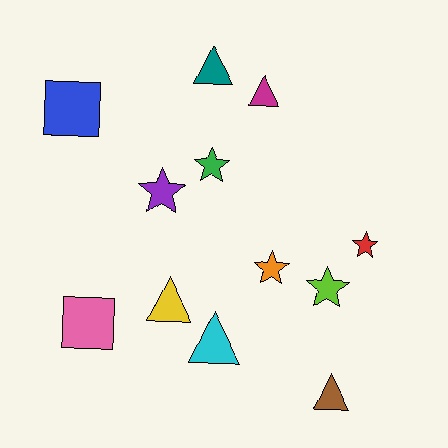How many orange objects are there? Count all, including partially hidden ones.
There is 1 orange object.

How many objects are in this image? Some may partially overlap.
There are 12 objects.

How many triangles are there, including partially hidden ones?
There are 5 triangles.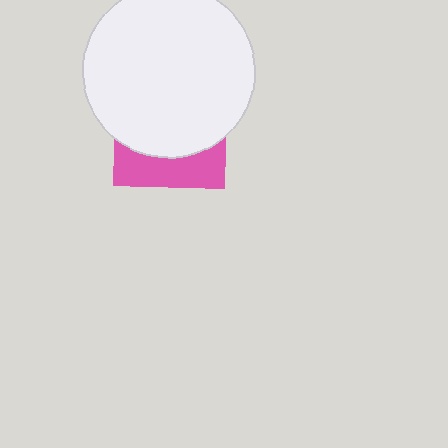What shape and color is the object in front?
The object in front is a white circle.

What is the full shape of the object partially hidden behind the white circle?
The partially hidden object is a pink square.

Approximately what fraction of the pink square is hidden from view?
Roughly 68% of the pink square is hidden behind the white circle.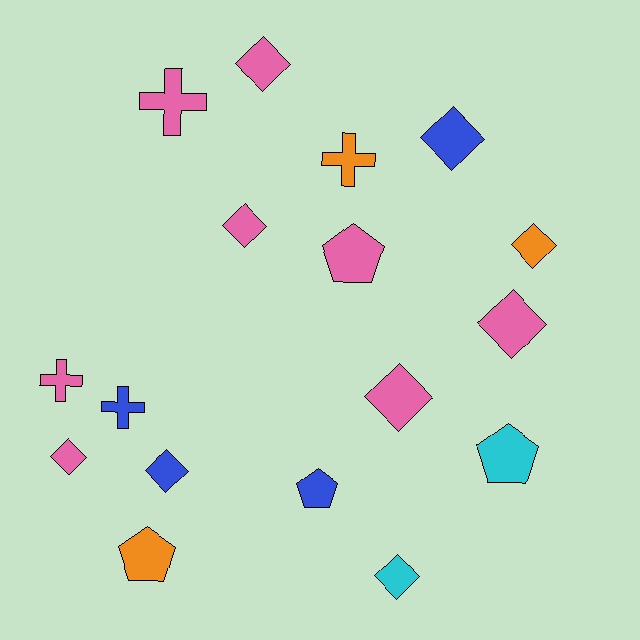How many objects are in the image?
There are 17 objects.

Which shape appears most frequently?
Diamond, with 9 objects.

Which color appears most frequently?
Pink, with 8 objects.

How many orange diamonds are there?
There is 1 orange diamond.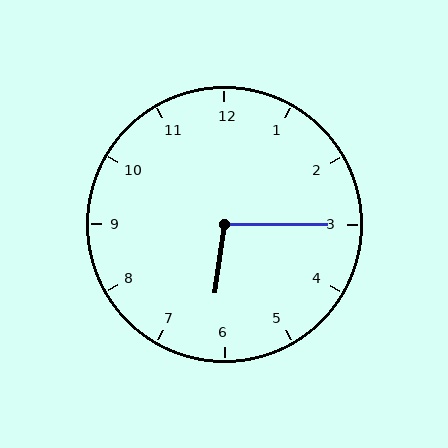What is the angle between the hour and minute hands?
Approximately 98 degrees.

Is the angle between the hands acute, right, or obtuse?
It is obtuse.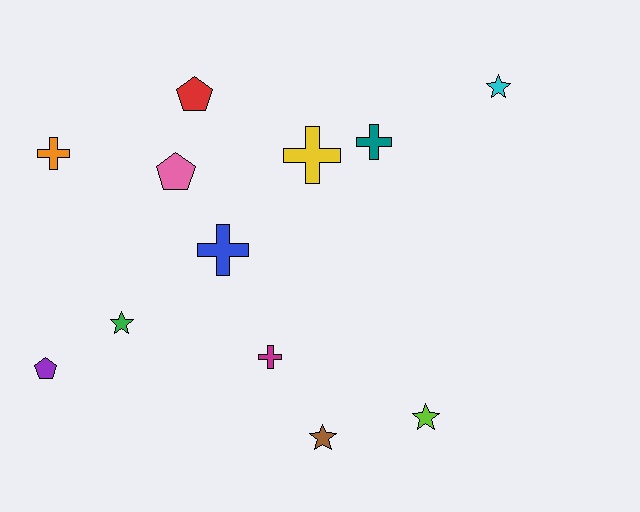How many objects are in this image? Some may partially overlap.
There are 12 objects.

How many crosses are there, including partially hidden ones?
There are 5 crosses.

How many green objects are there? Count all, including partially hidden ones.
There is 1 green object.